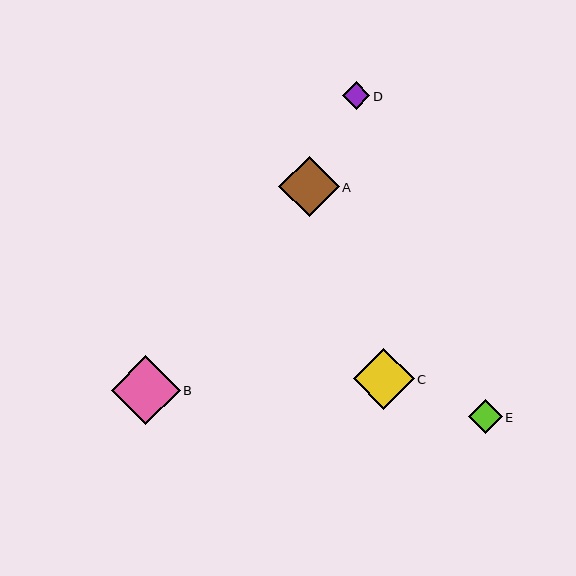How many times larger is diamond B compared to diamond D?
Diamond B is approximately 2.5 times the size of diamond D.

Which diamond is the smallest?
Diamond D is the smallest with a size of approximately 27 pixels.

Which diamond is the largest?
Diamond B is the largest with a size of approximately 69 pixels.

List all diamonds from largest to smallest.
From largest to smallest: B, C, A, E, D.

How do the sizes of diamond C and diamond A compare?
Diamond C and diamond A are approximately the same size.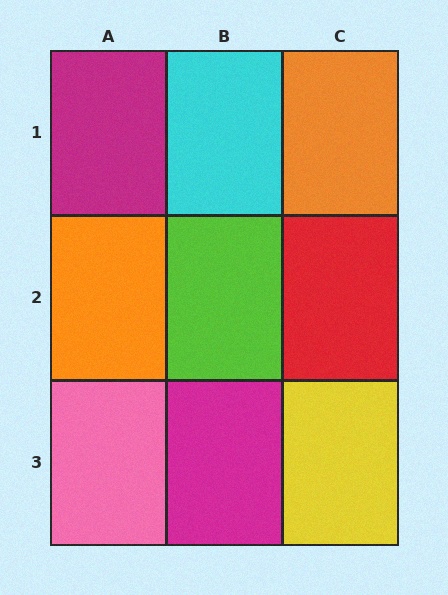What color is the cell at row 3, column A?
Pink.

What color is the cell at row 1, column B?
Cyan.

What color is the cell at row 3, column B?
Magenta.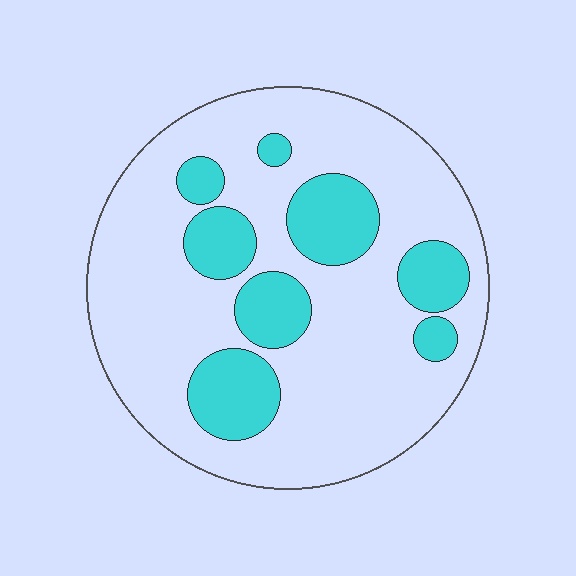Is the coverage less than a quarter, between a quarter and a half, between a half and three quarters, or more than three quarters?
Less than a quarter.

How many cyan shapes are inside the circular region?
8.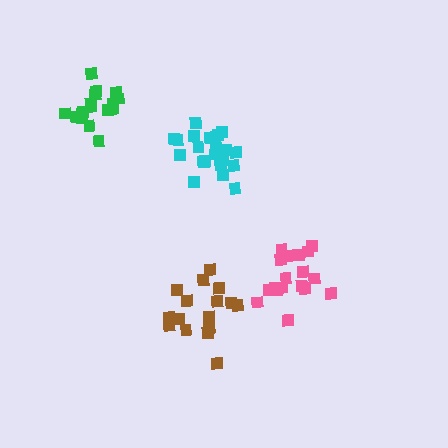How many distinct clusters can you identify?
There are 4 distinct clusters.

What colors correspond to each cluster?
The clusters are colored: brown, pink, green, cyan.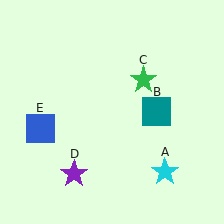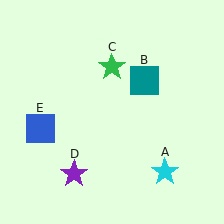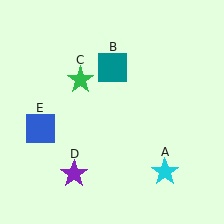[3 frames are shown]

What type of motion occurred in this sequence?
The teal square (object B), green star (object C) rotated counterclockwise around the center of the scene.